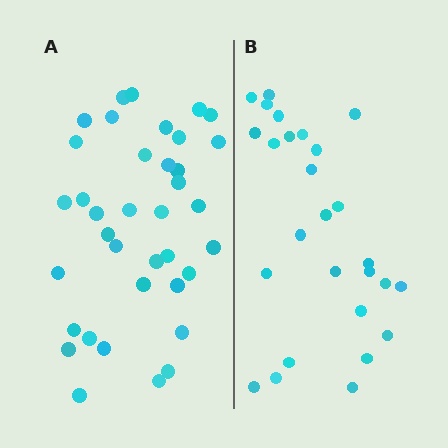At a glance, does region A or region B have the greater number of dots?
Region A (the left region) has more dots.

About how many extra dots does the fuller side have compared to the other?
Region A has roughly 10 or so more dots than region B.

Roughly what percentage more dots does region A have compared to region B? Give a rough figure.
About 35% more.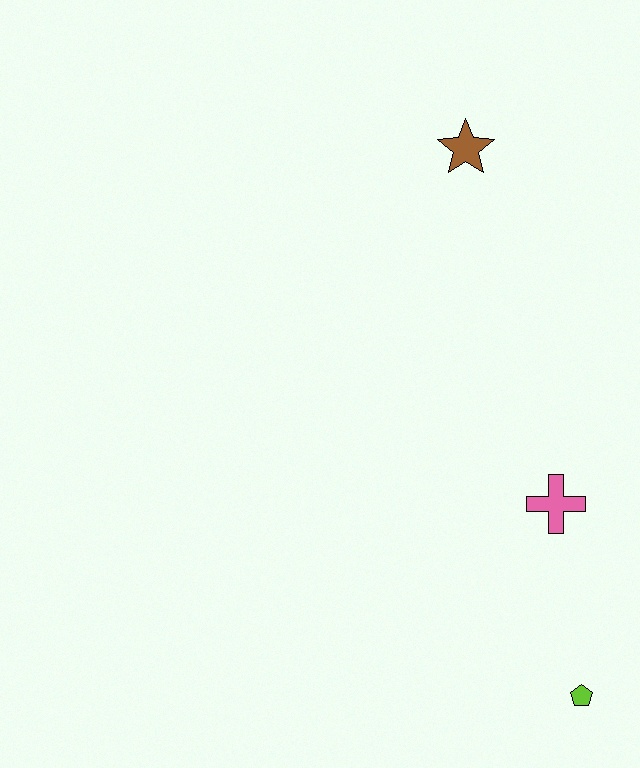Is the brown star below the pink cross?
No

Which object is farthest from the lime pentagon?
The brown star is farthest from the lime pentagon.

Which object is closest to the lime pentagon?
The pink cross is closest to the lime pentagon.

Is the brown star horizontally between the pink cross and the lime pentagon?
No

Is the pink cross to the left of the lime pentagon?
Yes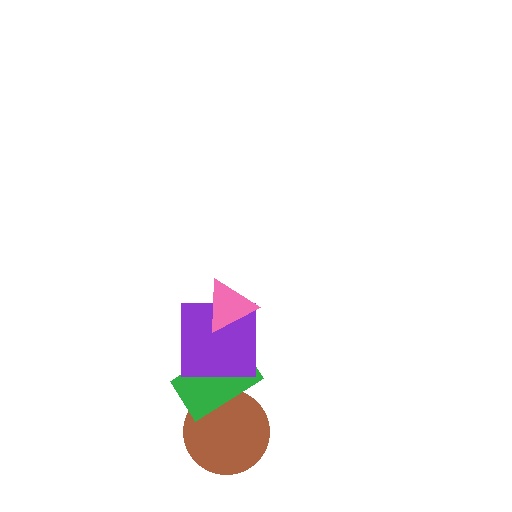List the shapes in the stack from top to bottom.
From top to bottom: the pink triangle, the purple square, the green rectangle, the brown circle.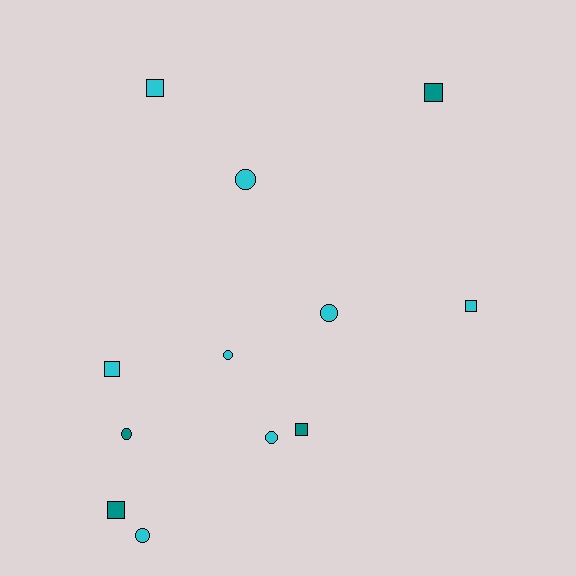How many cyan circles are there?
There are 5 cyan circles.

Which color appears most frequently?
Cyan, with 8 objects.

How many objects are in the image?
There are 12 objects.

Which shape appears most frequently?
Circle, with 6 objects.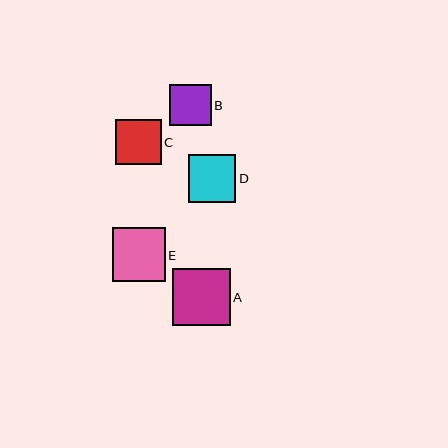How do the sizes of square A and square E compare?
Square A and square E are approximately the same size.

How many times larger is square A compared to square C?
Square A is approximately 1.3 times the size of square C.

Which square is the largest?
Square A is the largest with a size of approximately 57 pixels.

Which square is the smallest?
Square B is the smallest with a size of approximately 41 pixels.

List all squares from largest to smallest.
From largest to smallest: A, E, D, C, B.